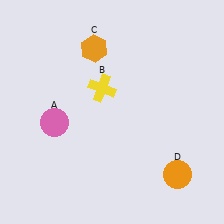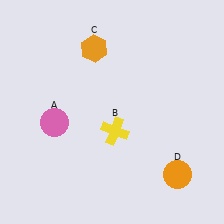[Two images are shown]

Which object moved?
The yellow cross (B) moved down.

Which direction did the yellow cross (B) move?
The yellow cross (B) moved down.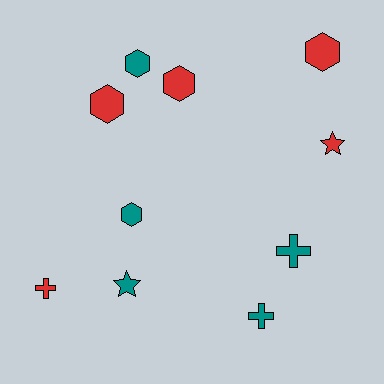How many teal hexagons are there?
There are 2 teal hexagons.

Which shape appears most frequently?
Hexagon, with 5 objects.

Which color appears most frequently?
Teal, with 5 objects.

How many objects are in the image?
There are 10 objects.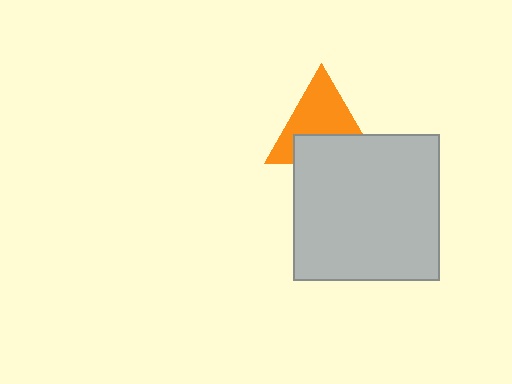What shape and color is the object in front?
The object in front is a light gray square.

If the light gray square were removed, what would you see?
You would see the complete orange triangle.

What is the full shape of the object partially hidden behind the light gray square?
The partially hidden object is an orange triangle.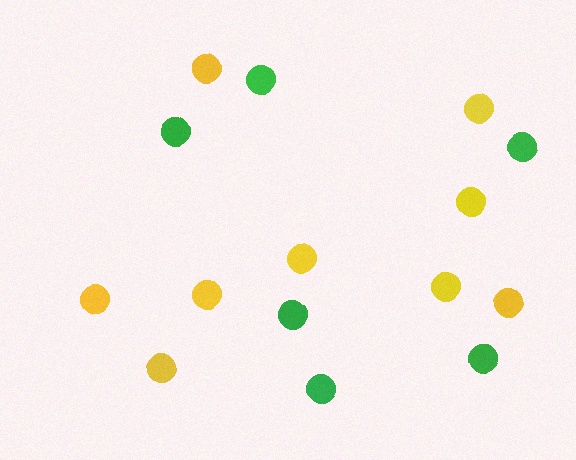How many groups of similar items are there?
There are 2 groups: one group of green circles (6) and one group of yellow circles (9).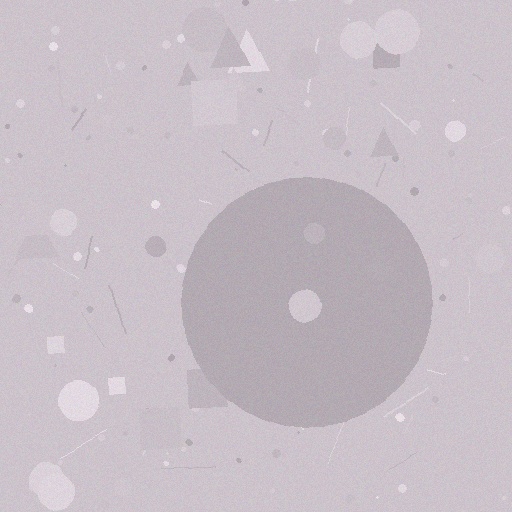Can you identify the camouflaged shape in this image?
The camouflaged shape is a circle.